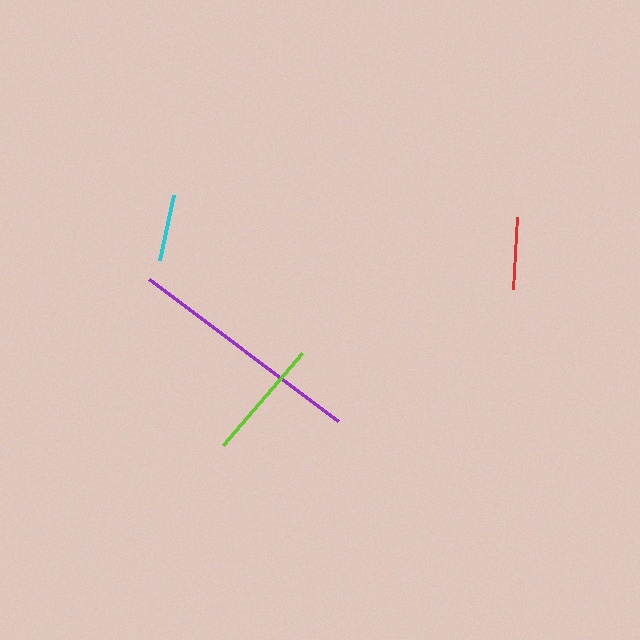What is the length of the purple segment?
The purple segment is approximately 237 pixels long.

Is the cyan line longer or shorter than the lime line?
The lime line is longer than the cyan line.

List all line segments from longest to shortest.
From longest to shortest: purple, lime, red, cyan.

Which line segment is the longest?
The purple line is the longest at approximately 237 pixels.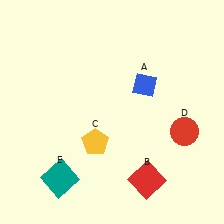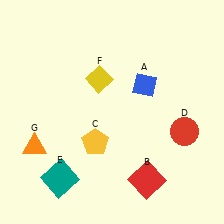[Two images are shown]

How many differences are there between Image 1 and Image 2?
There are 2 differences between the two images.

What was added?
A yellow diamond (F), an orange triangle (G) were added in Image 2.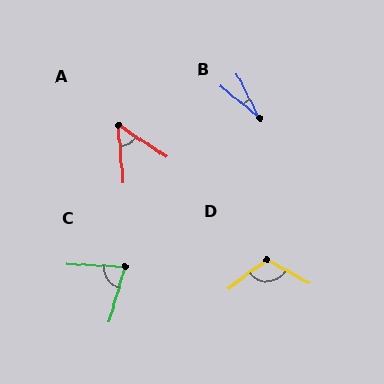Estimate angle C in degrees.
Approximately 76 degrees.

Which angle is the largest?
D, at approximately 113 degrees.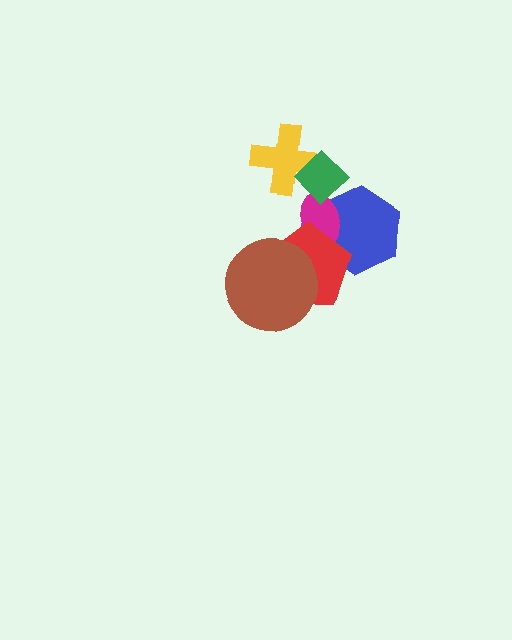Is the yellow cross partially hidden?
Yes, it is partially covered by another shape.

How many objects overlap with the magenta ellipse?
3 objects overlap with the magenta ellipse.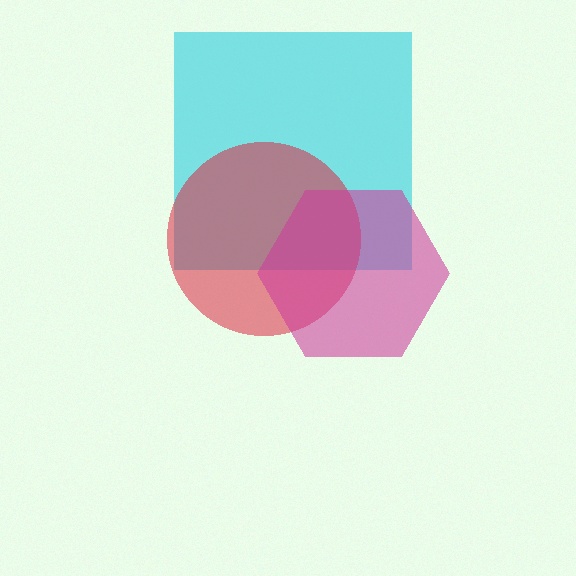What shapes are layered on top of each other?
The layered shapes are: a cyan square, a red circle, a magenta hexagon.